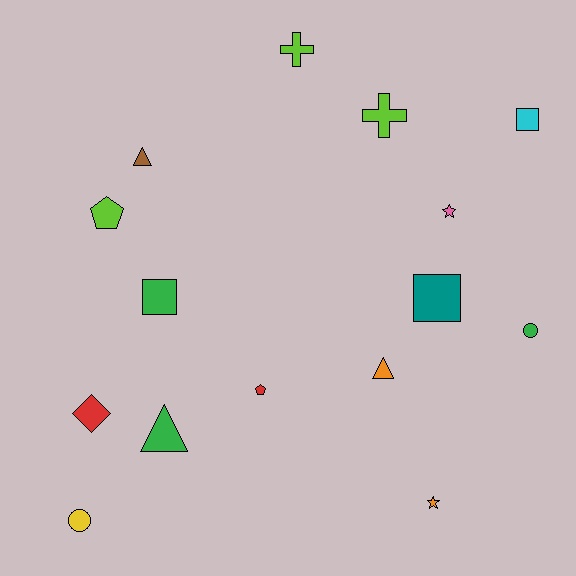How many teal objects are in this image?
There is 1 teal object.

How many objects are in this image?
There are 15 objects.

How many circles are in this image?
There are 2 circles.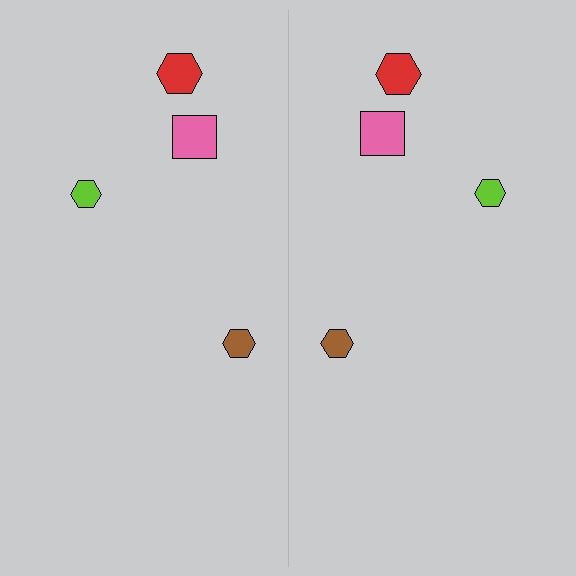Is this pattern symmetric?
Yes, this pattern has bilateral (reflection) symmetry.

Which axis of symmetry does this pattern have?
The pattern has a vertical axis of symmetry running through the center of the image.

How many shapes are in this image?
There are 8 shapes in this image.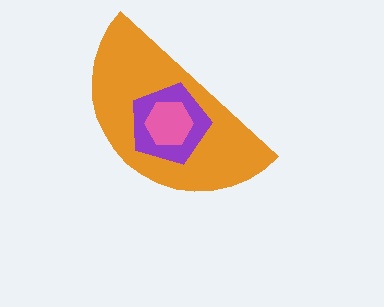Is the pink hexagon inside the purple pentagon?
Yes.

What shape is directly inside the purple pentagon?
The pink hexagon.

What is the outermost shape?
The orange semicircle.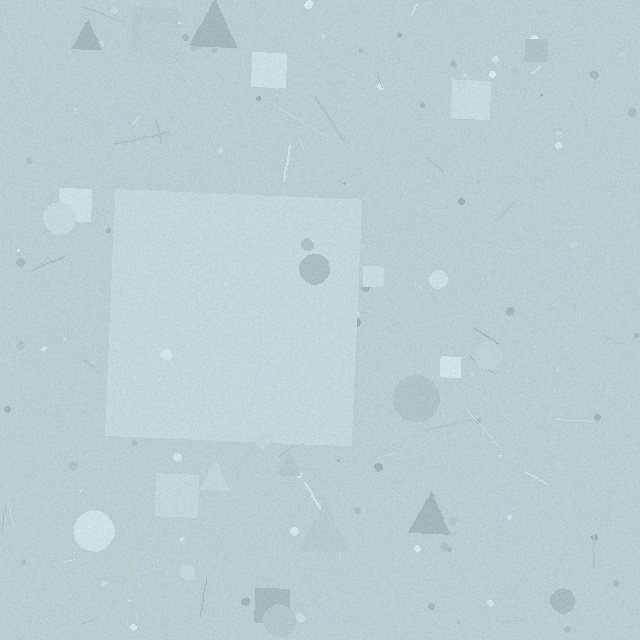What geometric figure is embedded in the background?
A square is embedded in the background.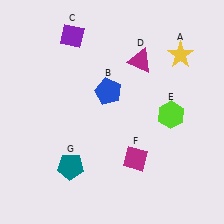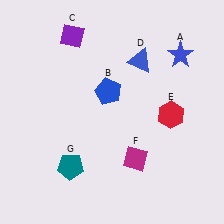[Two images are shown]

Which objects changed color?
A changed from yellow to blue. D changed from magenta to blue. E changed from lime to red.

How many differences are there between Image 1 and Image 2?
There are 3 differences between the two images.